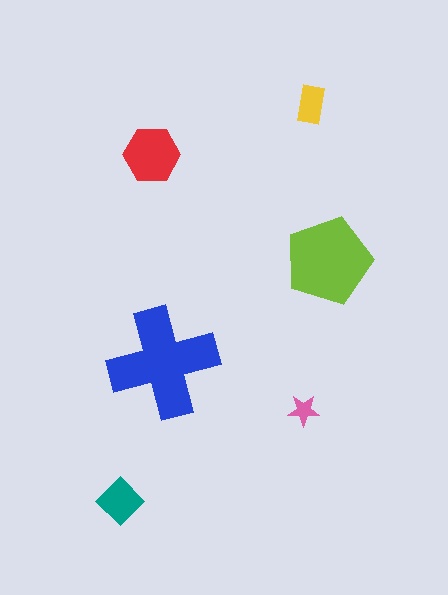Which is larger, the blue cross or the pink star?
The blue cross.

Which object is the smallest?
The pink star.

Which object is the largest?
The blue cross.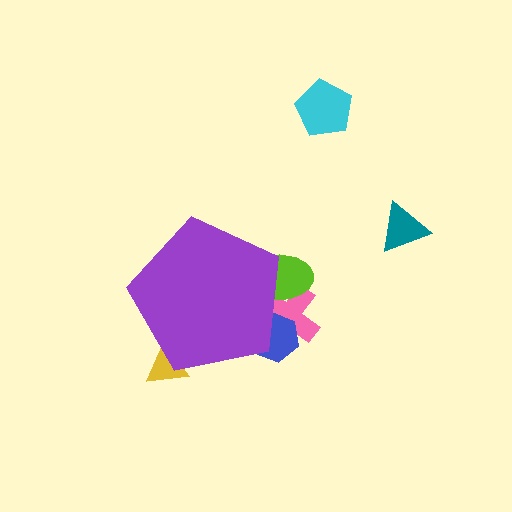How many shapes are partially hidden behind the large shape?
4 shapes are partially hidden.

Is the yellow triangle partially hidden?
Yes, the yellow triangle is partially hidden behind the purple pentagon.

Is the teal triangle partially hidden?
No, the teal triangle is fully visible.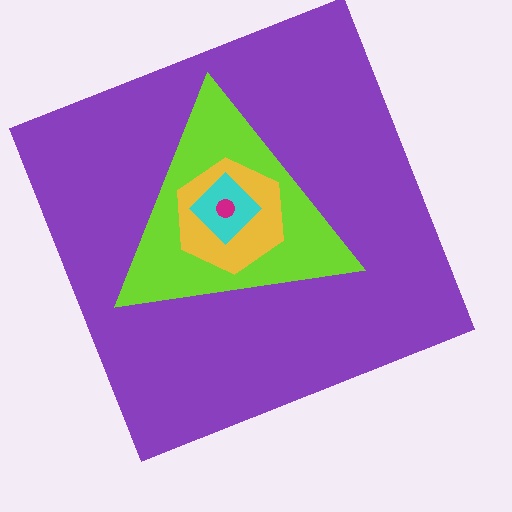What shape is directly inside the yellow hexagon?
The cyan diamond.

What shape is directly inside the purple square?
The lime triangle.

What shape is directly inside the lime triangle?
The yellow hexagon.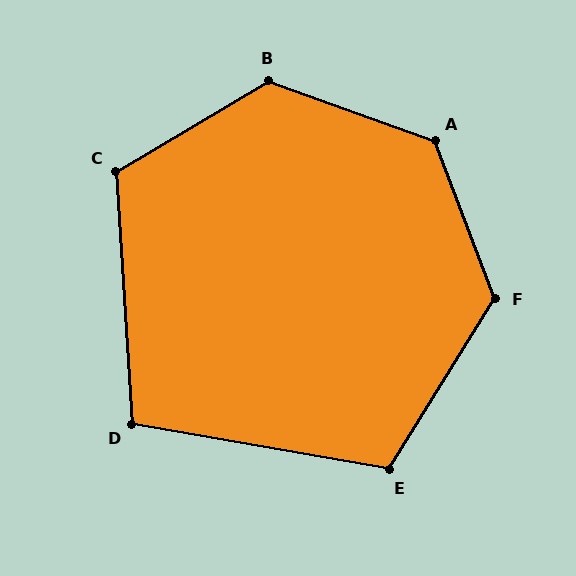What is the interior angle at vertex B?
Approximately 130 degrees (obtuse).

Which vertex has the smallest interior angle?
D, at approximately 103 degrees.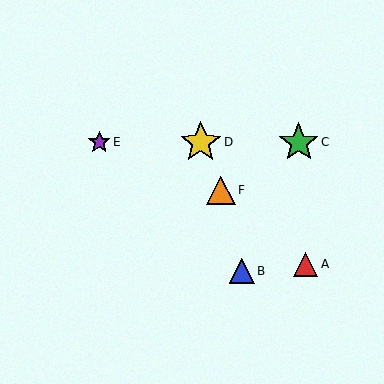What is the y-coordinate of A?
Object A is at y≈264.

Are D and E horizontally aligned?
Yes, both are at y≈142.